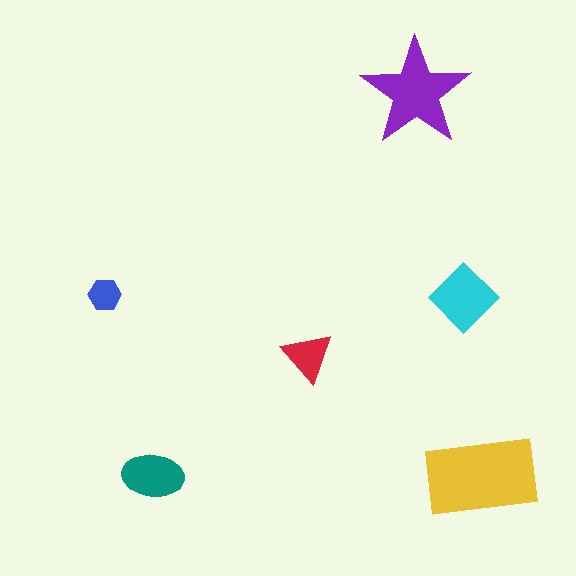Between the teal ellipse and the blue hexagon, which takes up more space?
The teal ellipse.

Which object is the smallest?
The blue hexagon.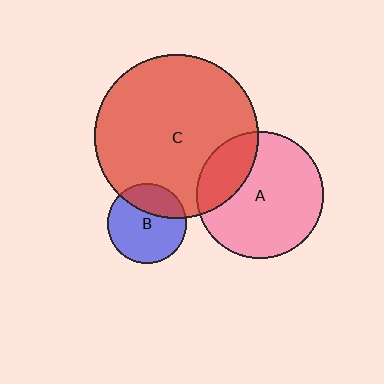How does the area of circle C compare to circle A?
Approximately 1.7 times.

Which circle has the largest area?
Circle C (red).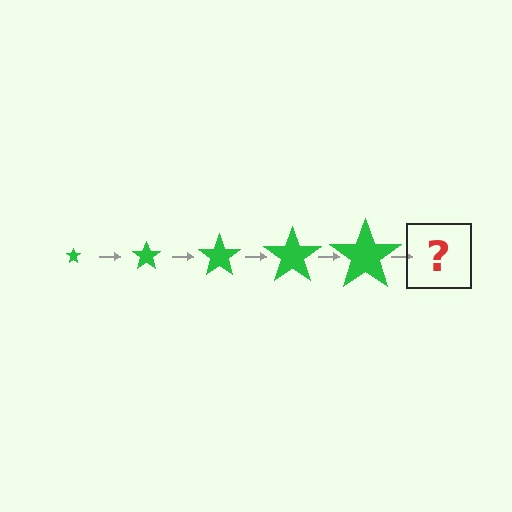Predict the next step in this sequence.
The next step is a green star, larger than the previous one.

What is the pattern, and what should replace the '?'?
The pattern is that the star gets progressively larger each step. The '?' should be a green star, larger than the previous one.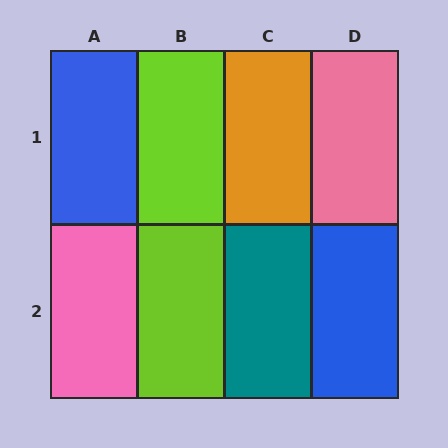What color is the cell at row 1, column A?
Blue.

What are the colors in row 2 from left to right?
Pink, lime, teal, blue.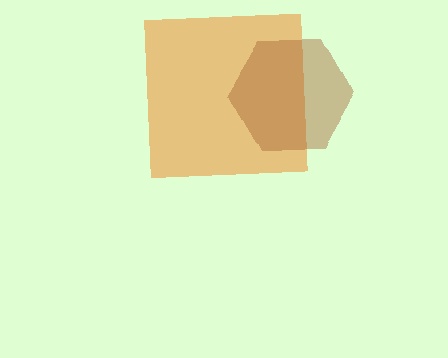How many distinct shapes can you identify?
There are 2 distinct shapes: an orange square, a brown hexagon.